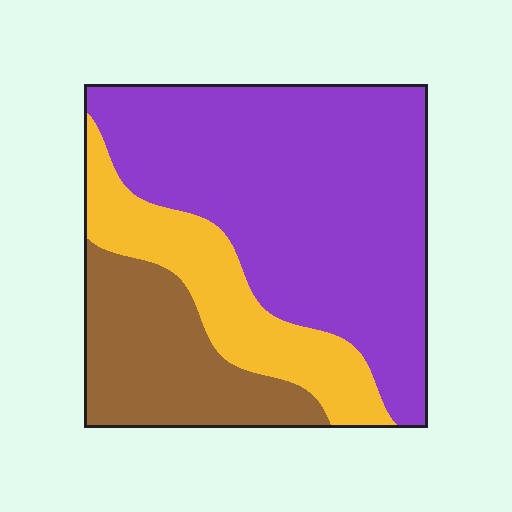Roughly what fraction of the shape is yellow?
Yellow covers roughly 20% of the shape.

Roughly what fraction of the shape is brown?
Brown covers roughly 20% of the shape.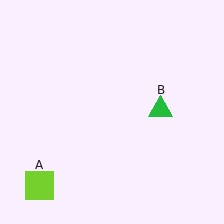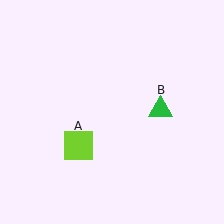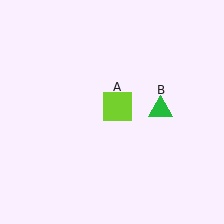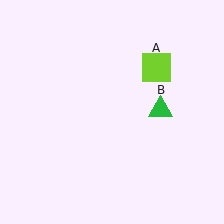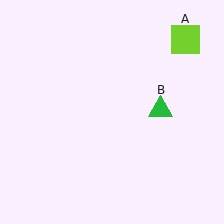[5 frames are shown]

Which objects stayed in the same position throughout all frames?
Green triangle (object B) remained stationary.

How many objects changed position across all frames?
1 object changed position: lime square (object A).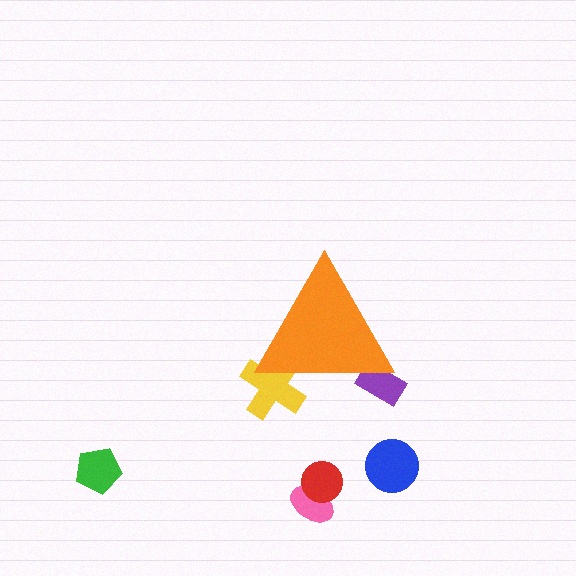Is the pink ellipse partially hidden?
No, the pink ellipse is fully visible.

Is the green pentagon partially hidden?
No, the green pentagon is fully visible.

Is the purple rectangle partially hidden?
Yes, the purple rectangle is partially hidden behind the orange triangle.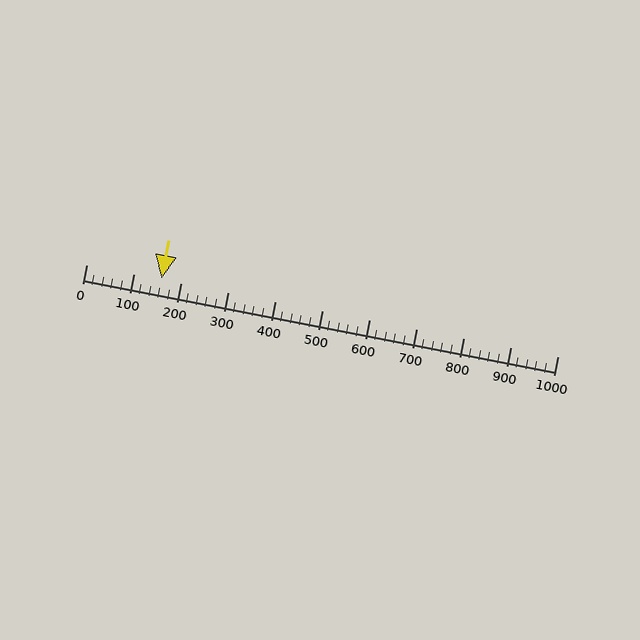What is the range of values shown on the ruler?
The ruler shows values from 0 to 1000.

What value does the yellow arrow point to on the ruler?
The yellow arrow points to approximately 160.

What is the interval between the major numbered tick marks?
The major tick marks are spaced 100 units apart.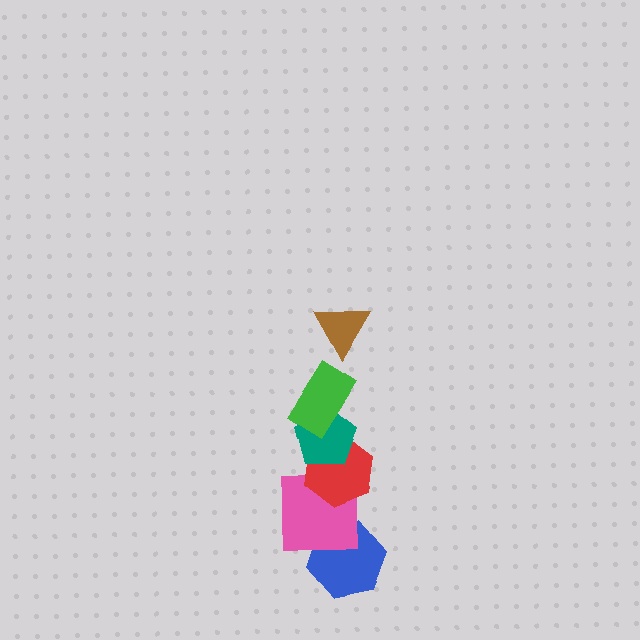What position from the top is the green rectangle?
The green rectangle is 2nd from the top.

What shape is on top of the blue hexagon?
The pink square is on top of the blue hexagon.